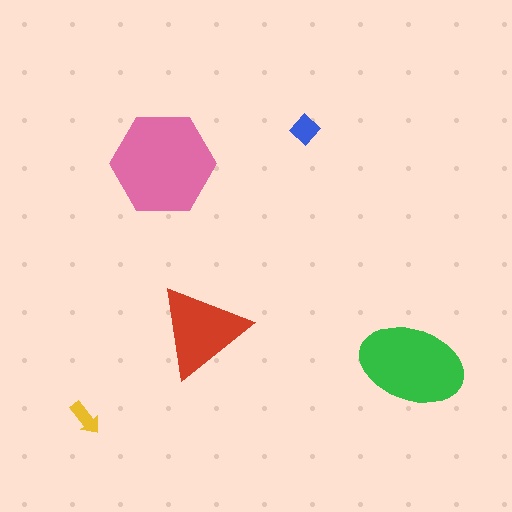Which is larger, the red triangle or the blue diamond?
The red triangle.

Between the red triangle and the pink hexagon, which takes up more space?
The pink hexagon.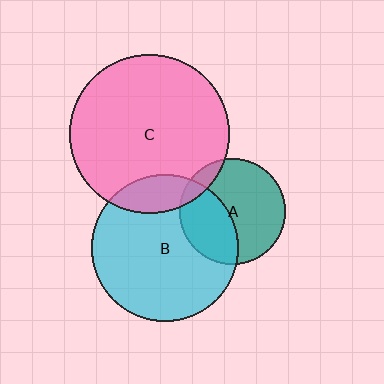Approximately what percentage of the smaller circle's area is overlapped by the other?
Approximately 15%.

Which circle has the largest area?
Circle C (pink).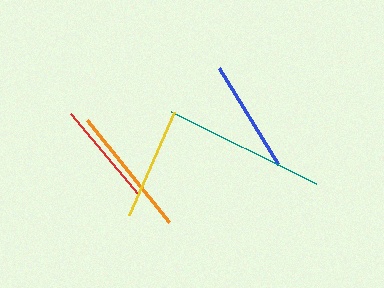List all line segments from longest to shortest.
From longest to shortest: teal, orange, yellow, blue, red.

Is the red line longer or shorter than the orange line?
The orange line is longer than the red line.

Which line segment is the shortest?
The red line is the shortest at approximately 106 pixels.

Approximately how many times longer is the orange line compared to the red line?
The orange line is approximately 1.2 times the length of the red line.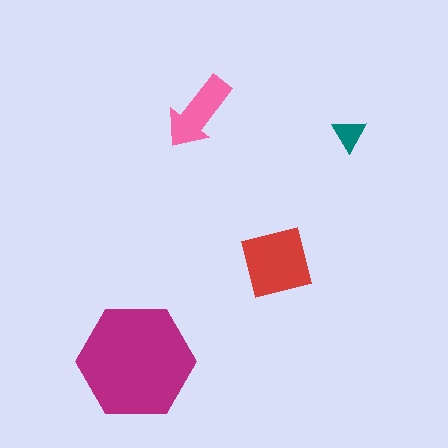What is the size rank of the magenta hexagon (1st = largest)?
1st.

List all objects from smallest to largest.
The teal triangle, the pink arrow, the red square, the magenta hexagon.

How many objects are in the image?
There are 4 objects in the image.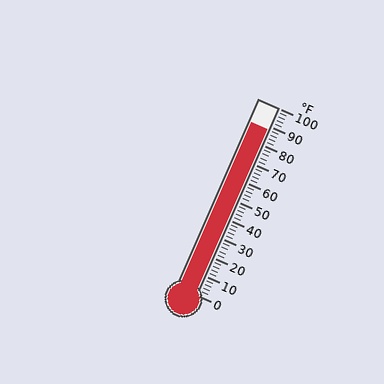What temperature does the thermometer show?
The thermometer shows approximately 88°F.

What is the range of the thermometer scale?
The thermometer scale ranges from 0°F to 100°F.